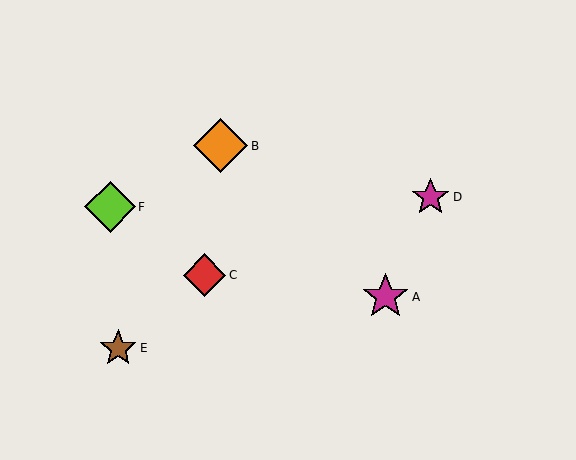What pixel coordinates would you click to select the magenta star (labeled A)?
Click at (385, 297) to select the magenta star A.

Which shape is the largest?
The orange diamond (labeled B) is the largest.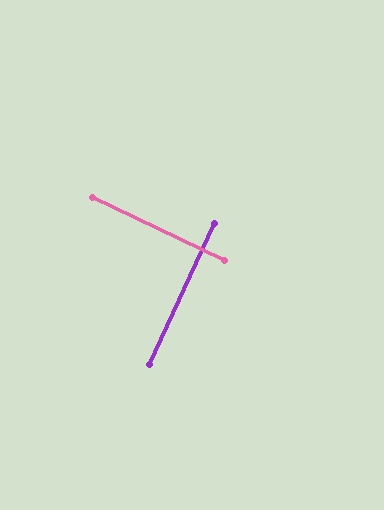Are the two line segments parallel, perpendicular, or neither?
Perpendicular — they meet at approximately 89°.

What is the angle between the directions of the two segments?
Approximately 89 degrees.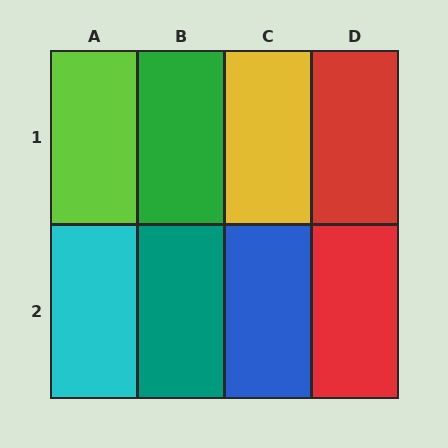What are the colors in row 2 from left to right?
Cyan, teal, blue, red.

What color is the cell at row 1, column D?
Red.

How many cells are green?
1 cell is green.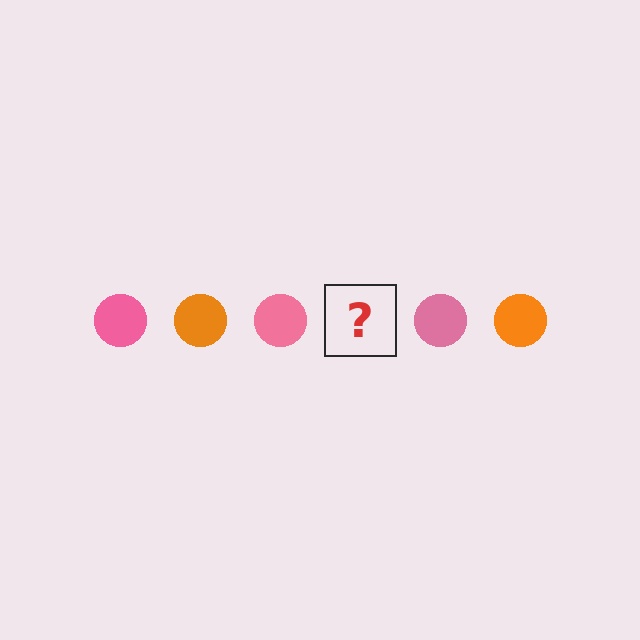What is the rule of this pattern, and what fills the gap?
The rule is that the pattern cycles through pink, orange circles. The gap should be filled with an orange circle.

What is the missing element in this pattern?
The missing element is an orange circle.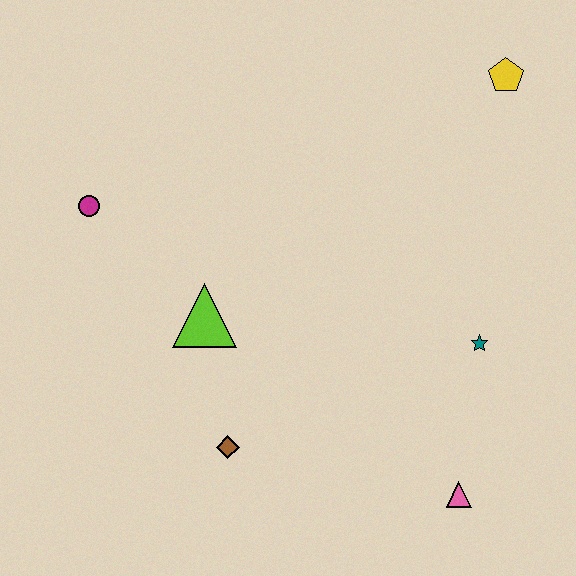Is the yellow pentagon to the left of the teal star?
No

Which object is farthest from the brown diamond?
The yellow pentagon is farthest from the brown diamond.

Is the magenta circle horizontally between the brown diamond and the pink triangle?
No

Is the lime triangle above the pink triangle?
Yes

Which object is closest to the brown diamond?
The lime triangle is closest to the brown diamond.